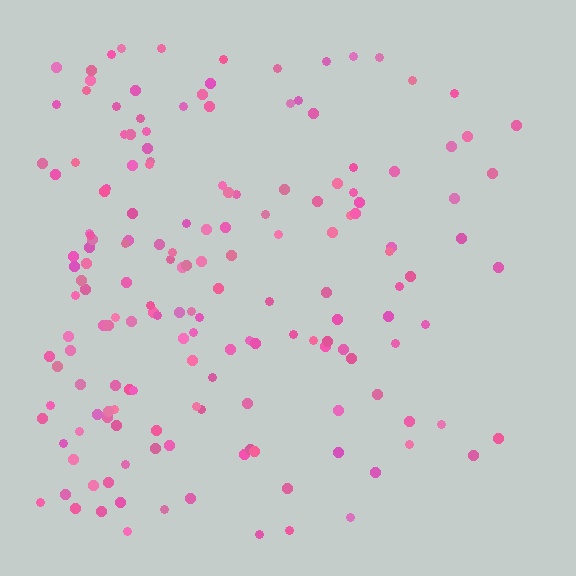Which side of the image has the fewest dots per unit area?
The right.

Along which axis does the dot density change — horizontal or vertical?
Horizontal.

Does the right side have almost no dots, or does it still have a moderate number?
Still a moderate number, just noticeably fewer than the left.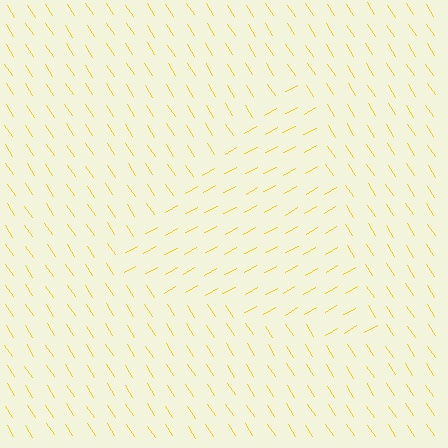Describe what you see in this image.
The image is filled with small yellow line segments. A triangle region in the image has lines oriented differently from the surrounding lines, creating a visible texture boundary.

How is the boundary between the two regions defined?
The boundary is defined purely by a change in line orientation (approximately 86 degrees difference). All lines are the same color and thickness.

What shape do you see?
I see a triangle.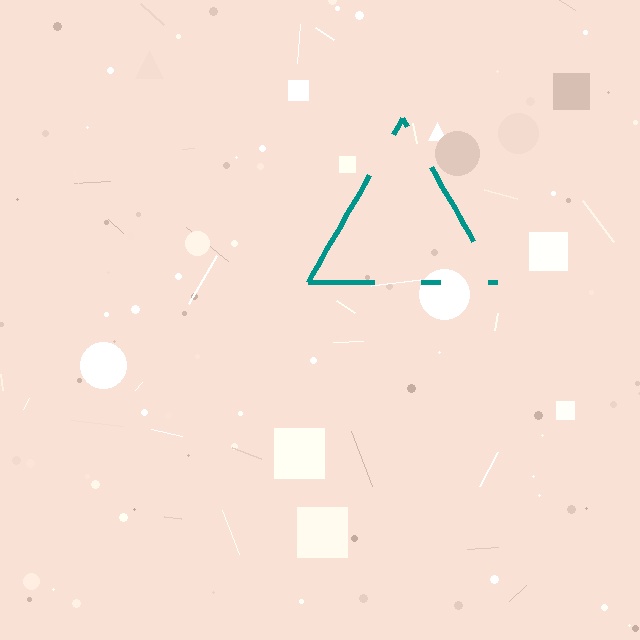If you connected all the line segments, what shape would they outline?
They would outline a triangle.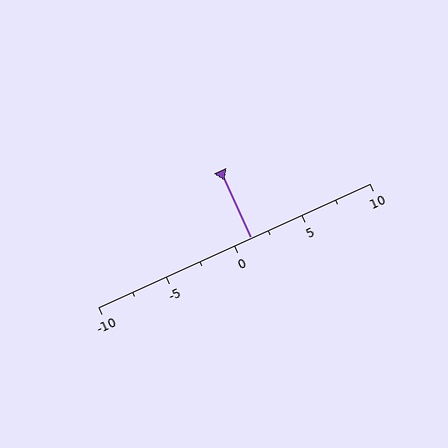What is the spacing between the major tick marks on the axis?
The major ticks are spaced 5 apart.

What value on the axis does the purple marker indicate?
The marker indicates approximately 1.2.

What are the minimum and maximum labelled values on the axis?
The axis runs from -10 to 10.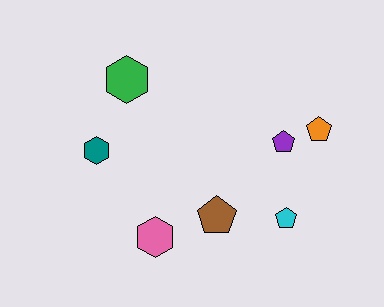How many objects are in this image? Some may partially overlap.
There are 7 objects.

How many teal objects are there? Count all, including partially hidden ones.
There is 1 teal object.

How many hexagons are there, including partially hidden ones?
There are 3 hexagons.